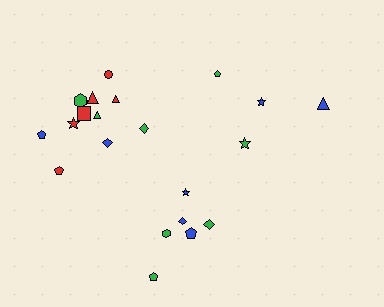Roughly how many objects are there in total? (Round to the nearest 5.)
Roughly 20 objects in total.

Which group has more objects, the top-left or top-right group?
The top-left group.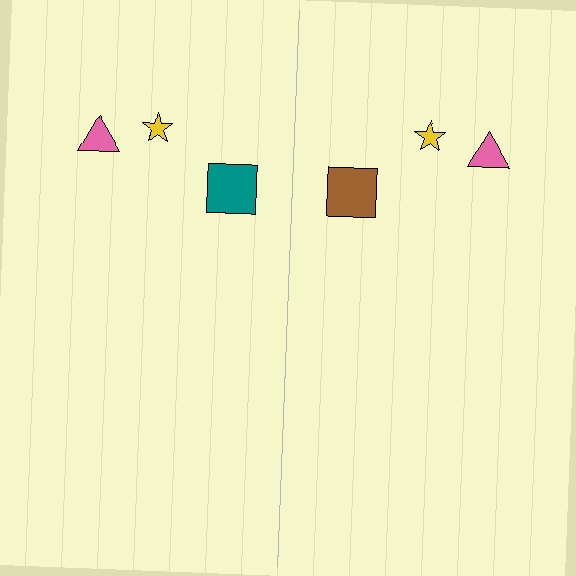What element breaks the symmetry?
The brown square on the right side breaks the symmetry — its mirror counterpart is teal.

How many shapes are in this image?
There are 6 shapes in this image.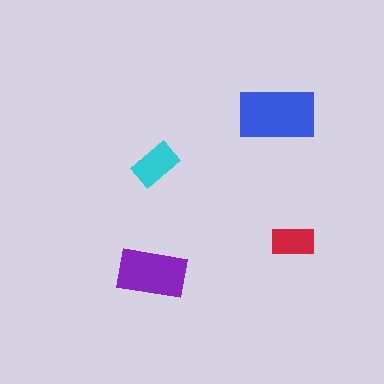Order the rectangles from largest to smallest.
the blue one, the purple one, the cyan one, the red one.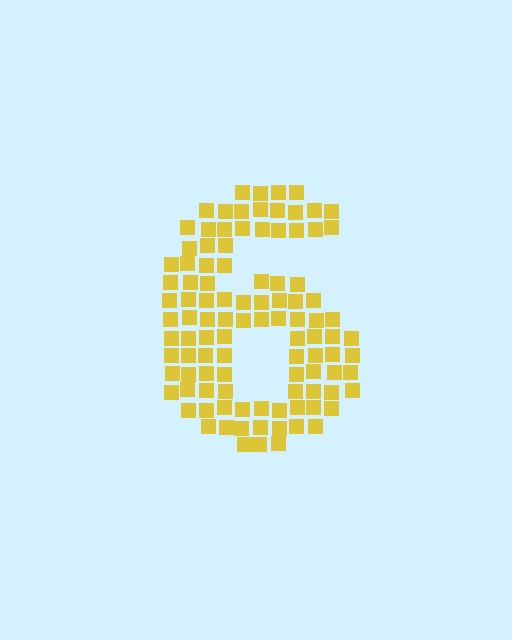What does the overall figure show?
The overall figure shows the digit 6.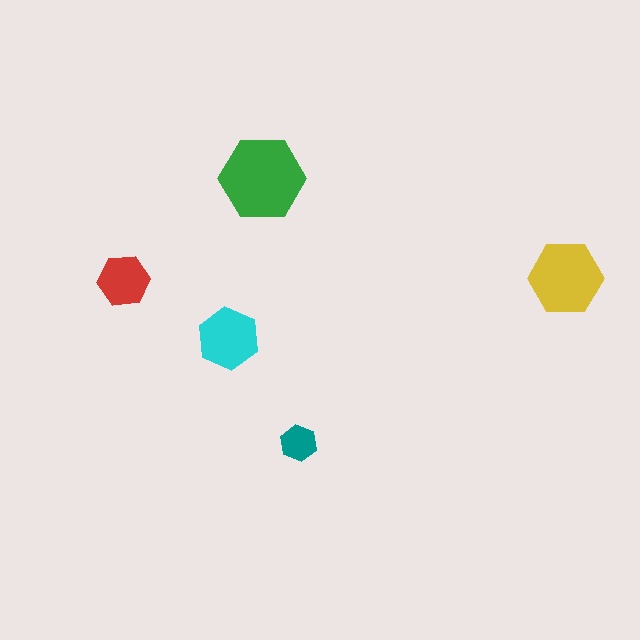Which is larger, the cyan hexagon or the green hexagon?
The green one.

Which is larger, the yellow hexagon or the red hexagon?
The yellow one.